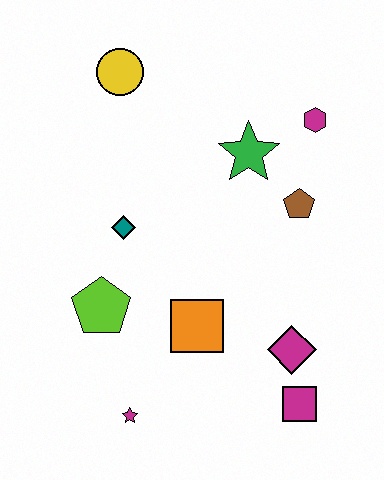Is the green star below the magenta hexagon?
Yes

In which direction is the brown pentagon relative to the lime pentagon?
The brown pentagon is to the right of the lime pentagon.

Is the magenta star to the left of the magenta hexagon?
Yes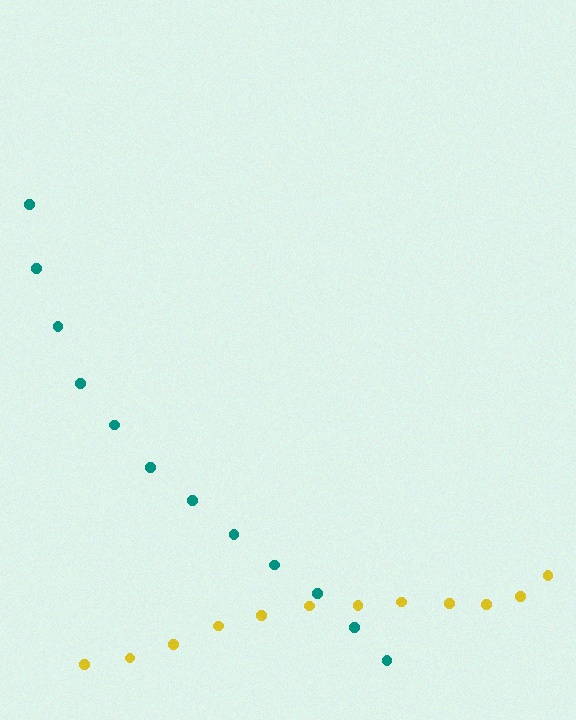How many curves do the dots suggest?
There are 2 distinct paths.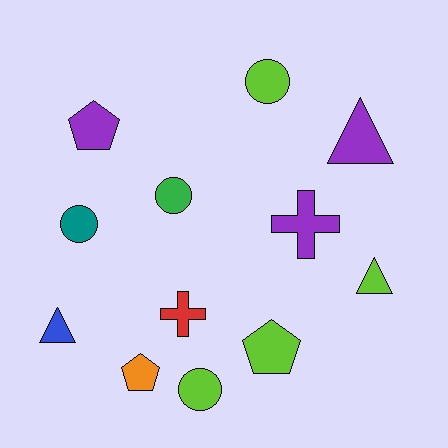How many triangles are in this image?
There are 3 triangles.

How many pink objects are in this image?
There are no pink objects.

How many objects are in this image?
There are 12 objects.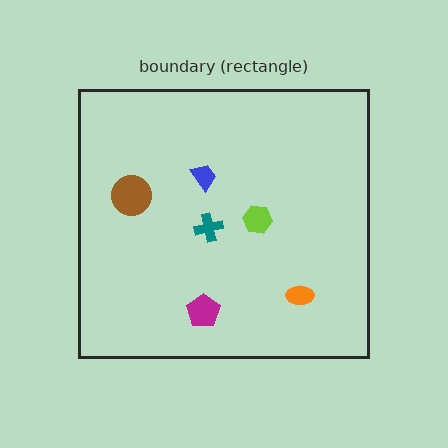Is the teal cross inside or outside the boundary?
Inside.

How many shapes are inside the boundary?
6 inside, 0 outside.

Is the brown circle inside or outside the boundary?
Inside.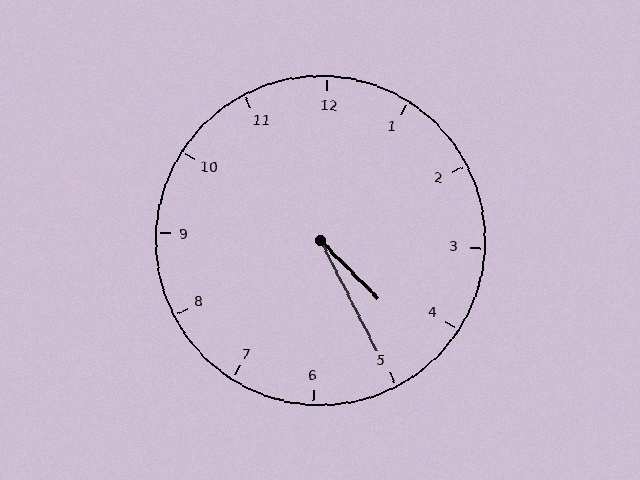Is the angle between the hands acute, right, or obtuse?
It is acute.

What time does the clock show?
4:25.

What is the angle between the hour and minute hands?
Approximately 18 degrees.